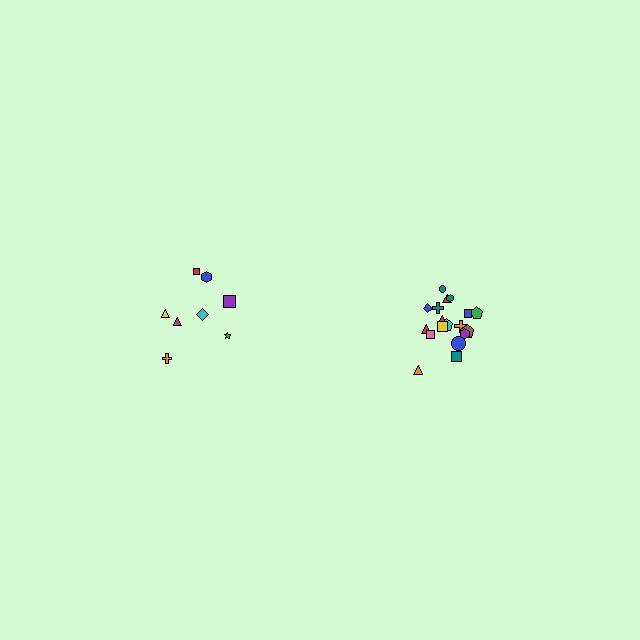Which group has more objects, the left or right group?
The right group.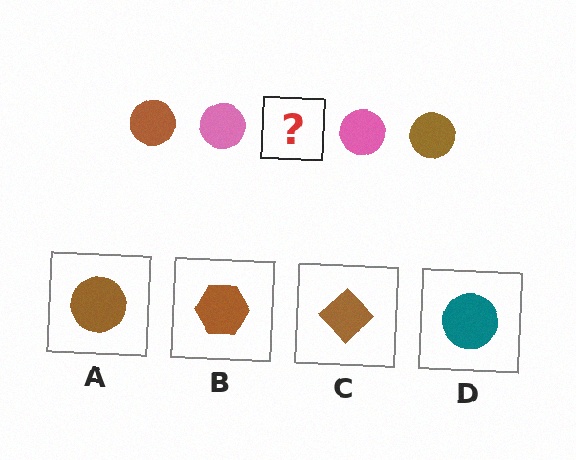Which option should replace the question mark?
Option A.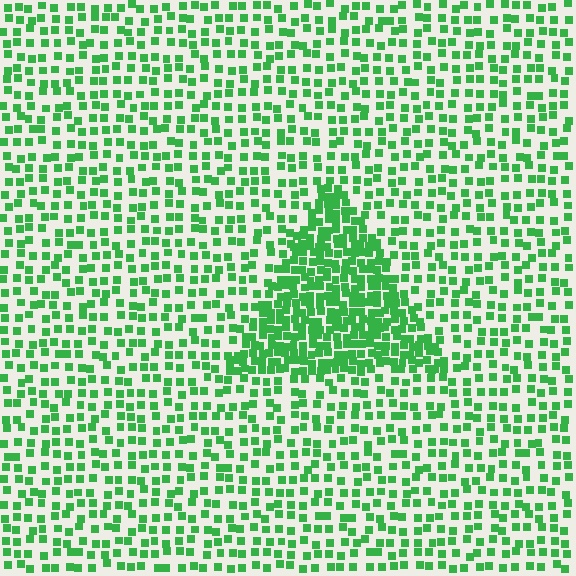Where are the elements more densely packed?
The elements are more densely packed inside the triangle boundary.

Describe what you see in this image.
The image contains small green elements arranged at two different densities. A triangle-shaped region is visible where the elements are more densely packed than the surrounding area.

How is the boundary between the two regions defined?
The boundary is defined by a change in element density (approximately 2.2x ratio). All elements are the same color, size, and shape.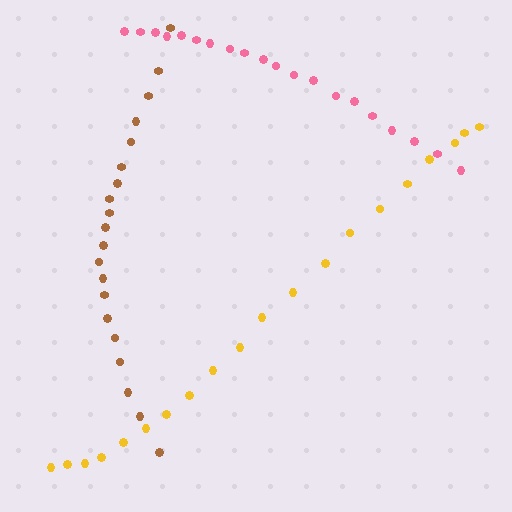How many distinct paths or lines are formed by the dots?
There are 3 distinct paths.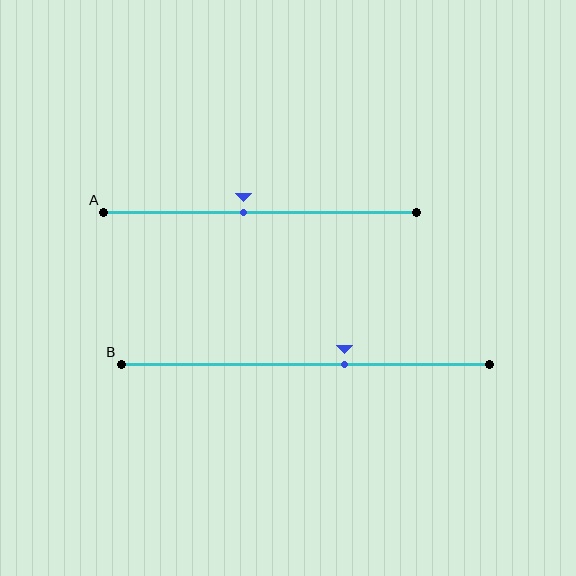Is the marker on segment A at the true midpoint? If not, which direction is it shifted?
No, the marker on segment A is shifted to the left by about 5% of the segment length.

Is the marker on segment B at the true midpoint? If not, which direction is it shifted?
No, the marker on segment B is shifted to the right by about 11% of the segment length.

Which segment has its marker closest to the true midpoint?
Segment A has its marker closest to the true midpoint.